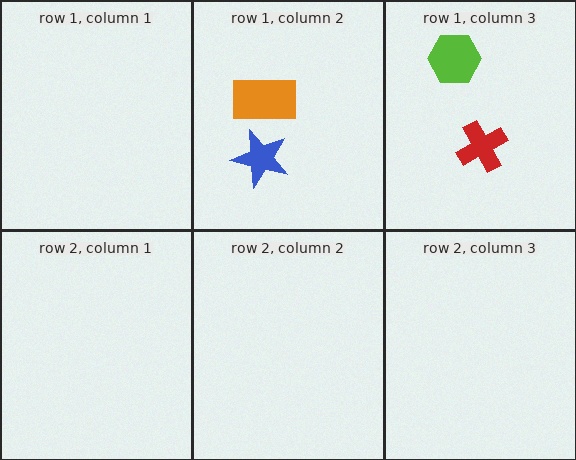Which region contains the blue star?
The row 1, column 2 region.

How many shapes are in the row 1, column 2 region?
2.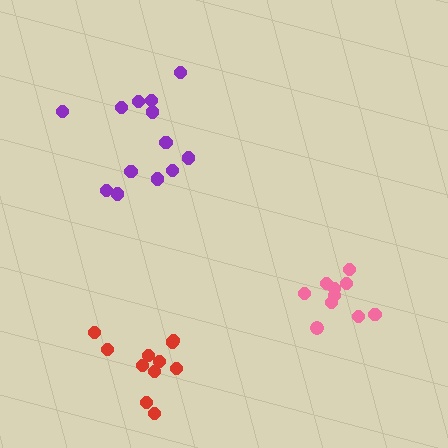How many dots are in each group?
Group 1: 10 dots, Group 2: 13 dots, Group 3: 11 dots (34 total).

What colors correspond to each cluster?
The clusters are colored: pink, purple, red.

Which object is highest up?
The purple cluster is topmost.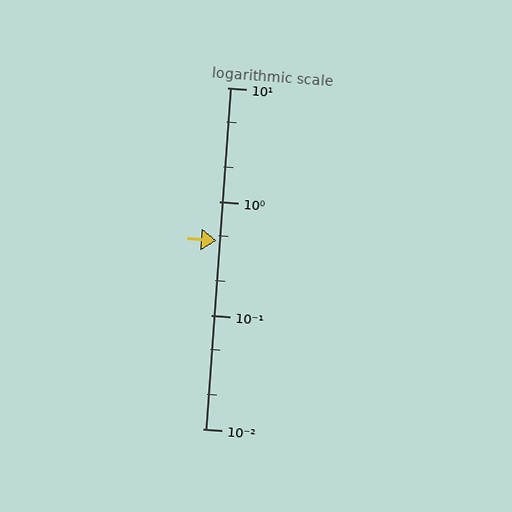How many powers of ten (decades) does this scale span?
The scale spans 3 decades, from 0.01 to 10.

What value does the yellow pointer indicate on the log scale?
The pointer indicates approximately 0.45.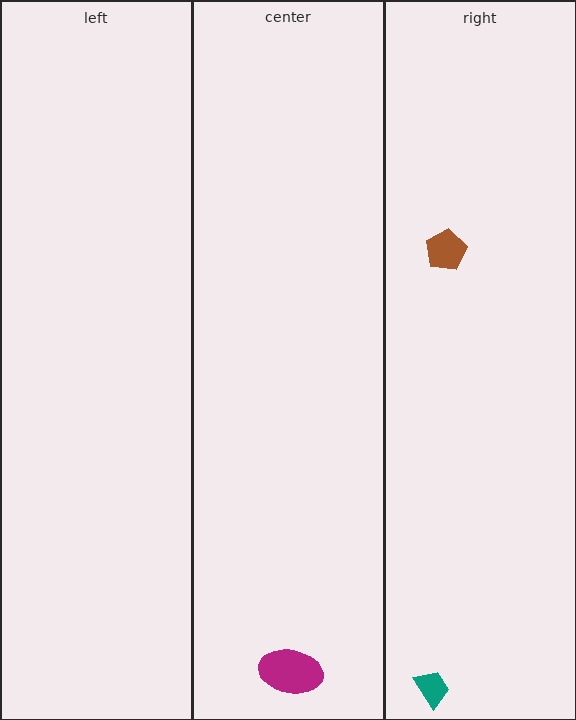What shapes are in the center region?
The magenta ellipse.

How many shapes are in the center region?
1.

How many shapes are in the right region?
2.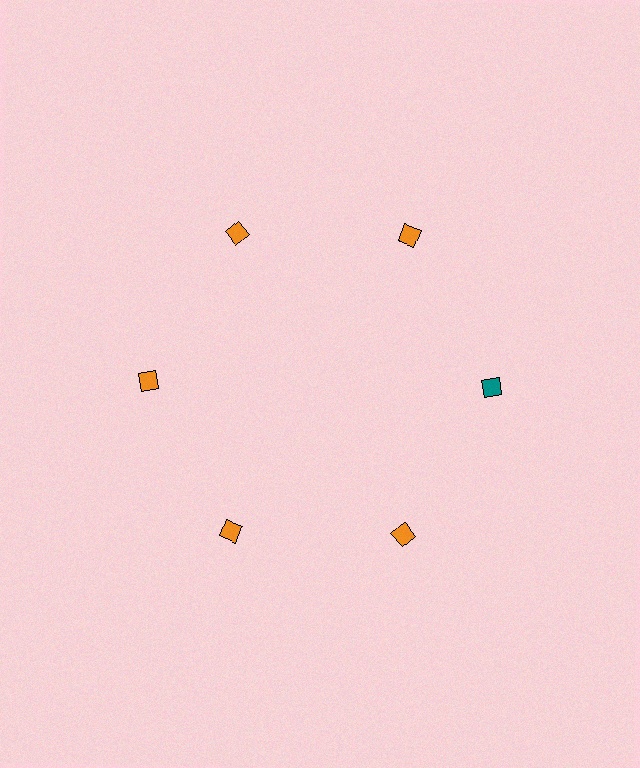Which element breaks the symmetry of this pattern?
The teal diamond at roughly the 3 o'clock position breaks the symmetry. All other shapes are orange diamonds.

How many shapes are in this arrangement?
There are 6 shapes arranged in a ring pattern.